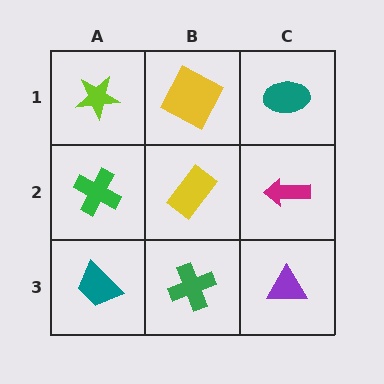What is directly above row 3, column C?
A magenta arrow.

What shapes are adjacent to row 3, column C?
A magenta arrow (row 2, column C), a green cross (row 3, column B).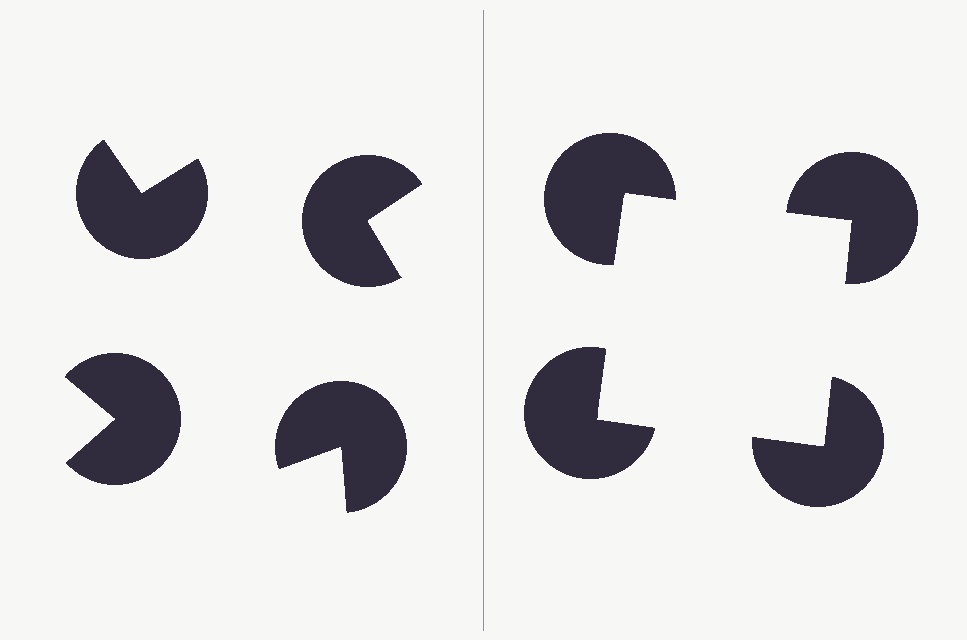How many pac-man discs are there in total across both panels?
8 — 4 on each side.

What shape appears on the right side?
An illusory square.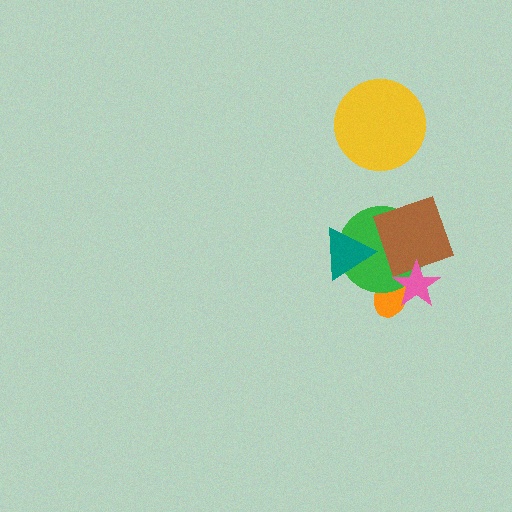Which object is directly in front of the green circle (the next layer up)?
The brown square is directly in front of the green circle.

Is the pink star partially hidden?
No, no other shape covers it.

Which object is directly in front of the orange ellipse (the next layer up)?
The green circle is directly in front of the orange ellipse.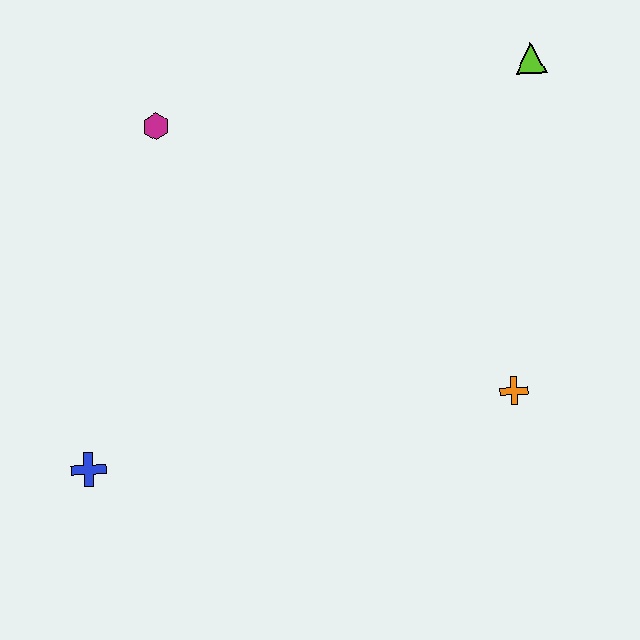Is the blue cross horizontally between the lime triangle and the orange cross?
No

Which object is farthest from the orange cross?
The magenta hexagon is farthest from the orange cross.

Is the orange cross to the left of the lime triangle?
Yes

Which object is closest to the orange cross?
The lime triangle is closest to the orange cross.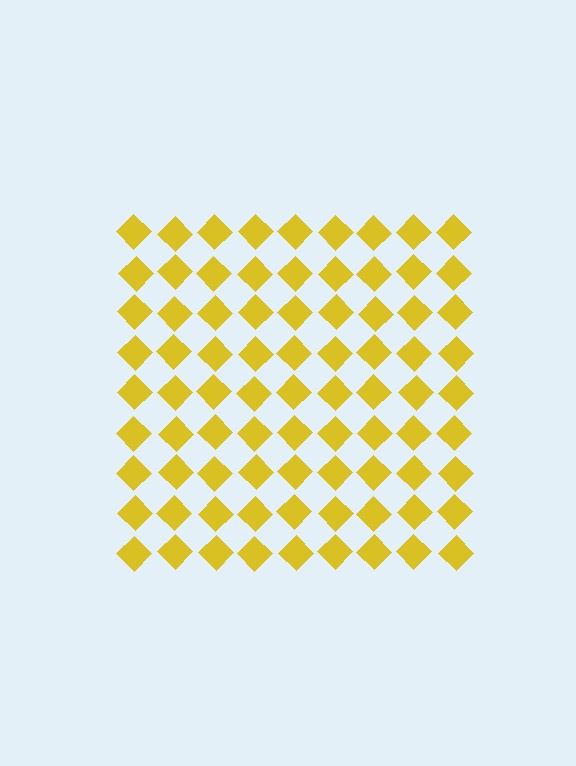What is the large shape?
The large shape is a square.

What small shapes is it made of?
It is made of small diamonds.